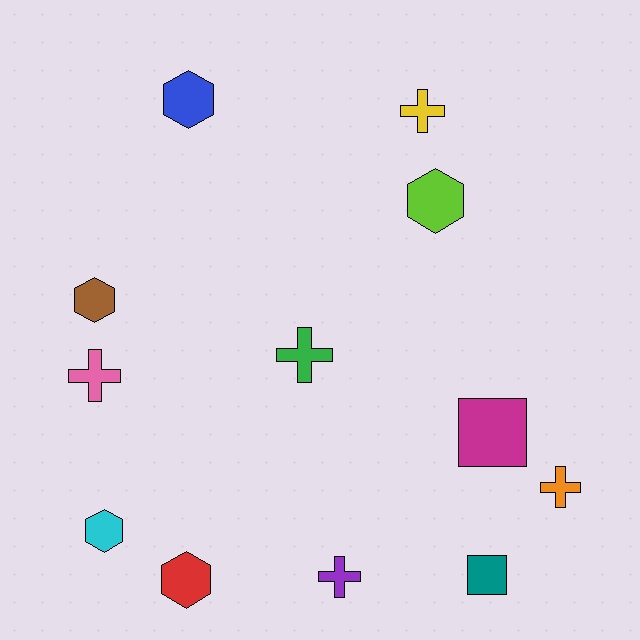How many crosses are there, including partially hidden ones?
There are 5 crosses.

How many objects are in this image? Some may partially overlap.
There are 12 objects.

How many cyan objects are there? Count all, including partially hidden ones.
There is 1 cyan object.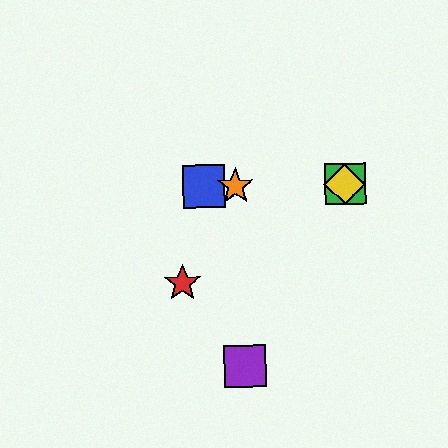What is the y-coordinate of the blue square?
The blue square is at y≈187.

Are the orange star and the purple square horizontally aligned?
No, the orange star is at y≈186 and the purple square is at y≈366.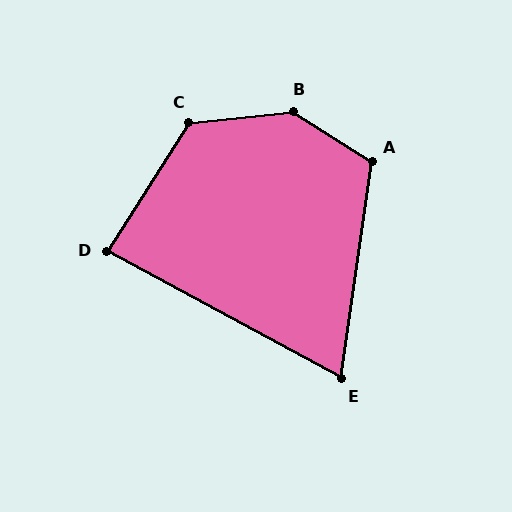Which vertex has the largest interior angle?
B, at approximately 141 degrees.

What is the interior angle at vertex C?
Approximately 128 degrees (obtuse).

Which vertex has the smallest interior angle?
E, at approximately 70 degrees.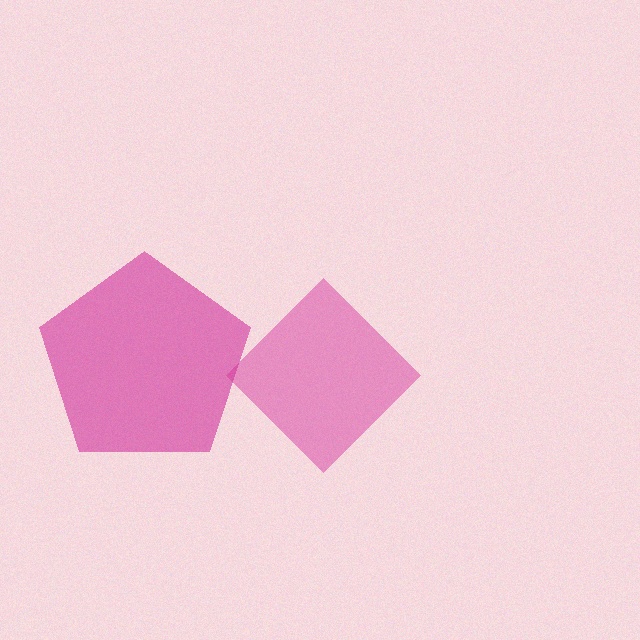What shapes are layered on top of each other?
The layered shapes are: a pink diamond, a magenta pentagon.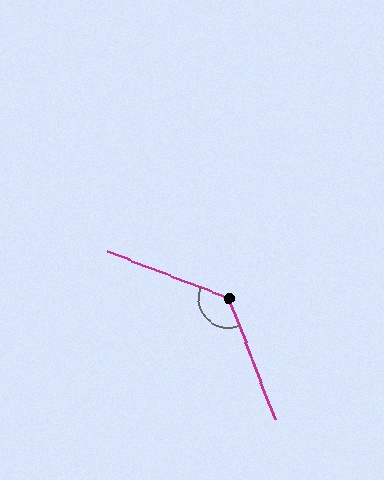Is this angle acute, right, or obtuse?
It is obtuse.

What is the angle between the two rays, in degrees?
Approximately 132 degrees.